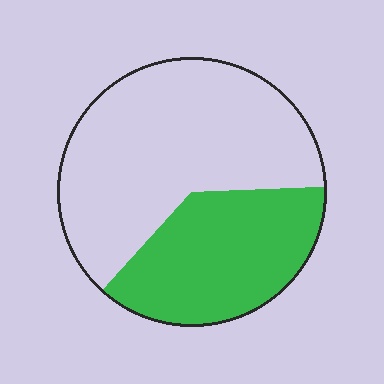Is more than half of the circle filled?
No.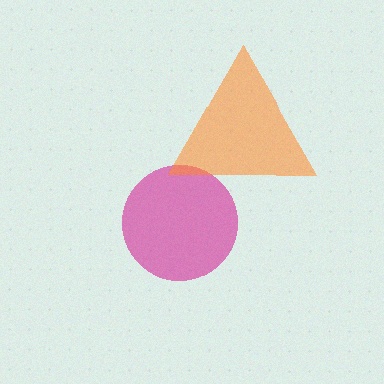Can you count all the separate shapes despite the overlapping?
Yes, there are 2 separate shapes.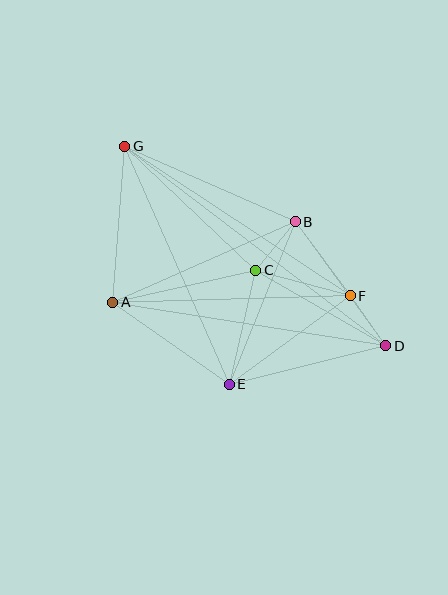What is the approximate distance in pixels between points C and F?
The distance between C and F is approximately 98 pixels.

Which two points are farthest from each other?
Points D and G are farthest from each other.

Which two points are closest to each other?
Points D and F are closest to each other.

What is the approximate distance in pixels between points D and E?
The distance between D and E is approximately 161 pixels.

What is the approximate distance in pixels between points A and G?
The distance between A and G is approximately 156 pixels.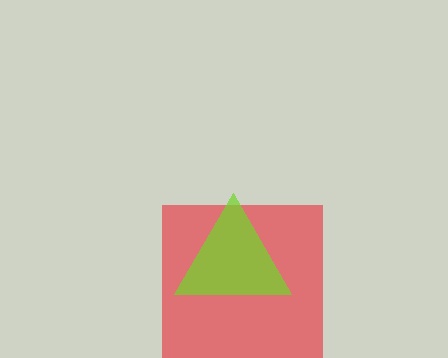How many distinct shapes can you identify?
There are 2 distinct shapes: a red square, a lime triangle.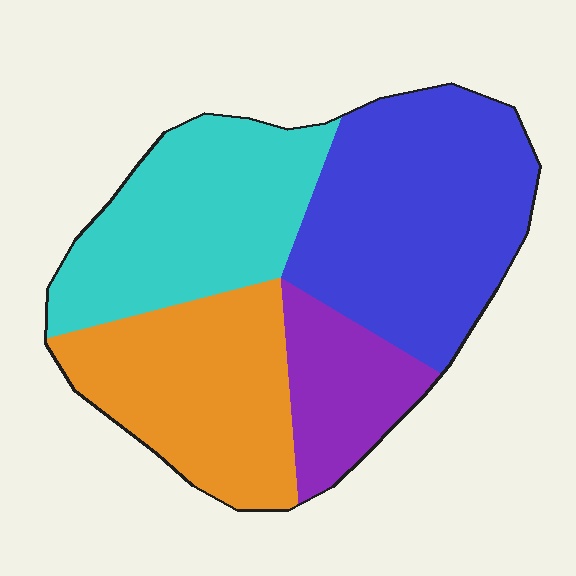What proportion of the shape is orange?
Orange covers 25% of the shape.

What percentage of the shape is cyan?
Cyan covers roughly 25% of the shape.